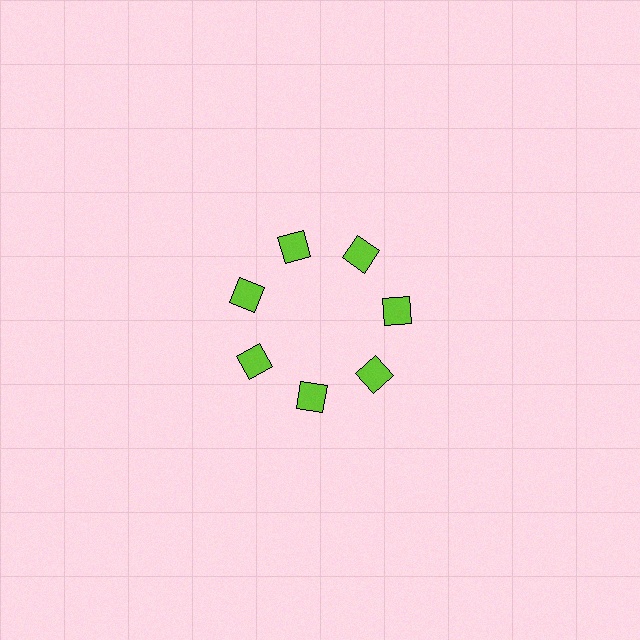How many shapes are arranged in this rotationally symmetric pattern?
There are 7 shapes, arranged in 7 groups of 1.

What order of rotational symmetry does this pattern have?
This pattern has 7-fold rotational symmetry.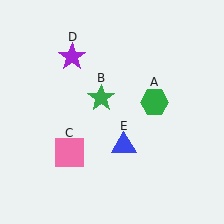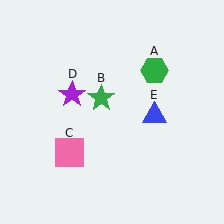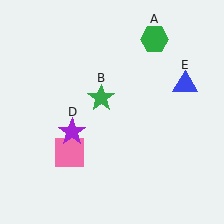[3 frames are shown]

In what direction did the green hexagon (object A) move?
The green hexagon (object A) moved up.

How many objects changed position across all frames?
3 objects changed position: green hexagon (object A), purple star (object D), blue triangle (object E).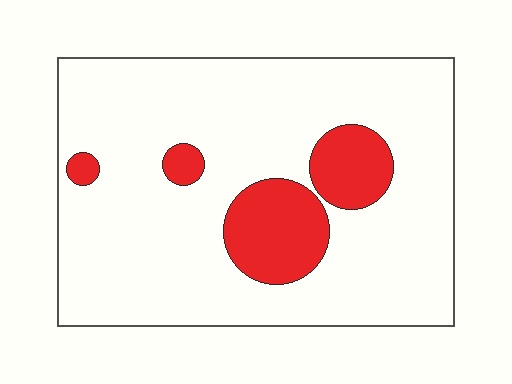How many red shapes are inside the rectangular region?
4.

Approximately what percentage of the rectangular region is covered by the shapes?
Approximately 15%.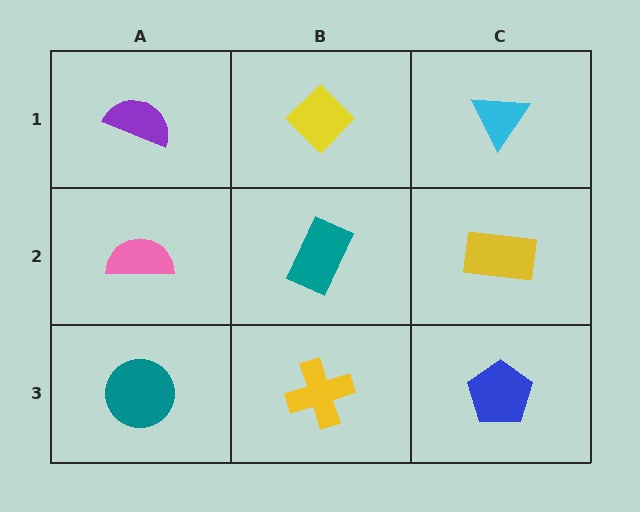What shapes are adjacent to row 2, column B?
A yellow diamond (row 1, column B), a yellow cross (row 3, column B), a pink semicircle (row 2, column A), a yellow rectangle (row 2, column C).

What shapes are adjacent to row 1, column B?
A teal rectangle (row 2, column B), a purple semicircle (row 1, column A), a cyan triangle (row 1, column C).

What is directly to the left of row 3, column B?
A teal circle.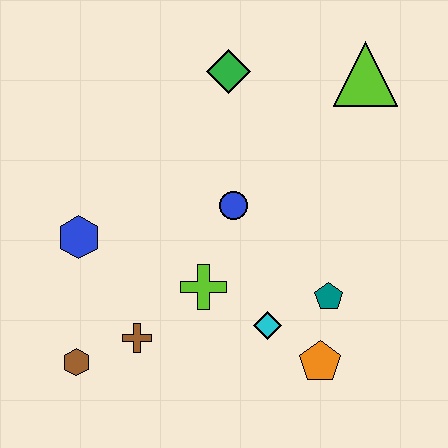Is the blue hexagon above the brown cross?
Yes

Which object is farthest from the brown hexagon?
The lime triangle is farthest from the brown hexagon.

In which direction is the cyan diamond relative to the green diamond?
The cyan diamond is below the green diamond.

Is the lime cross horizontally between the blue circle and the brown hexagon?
Yes